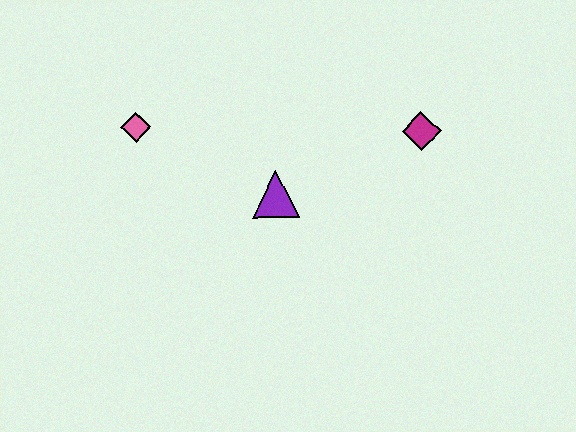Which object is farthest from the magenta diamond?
The pink diamond is farthest from the magenta diamond.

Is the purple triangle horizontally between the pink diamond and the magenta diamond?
Yes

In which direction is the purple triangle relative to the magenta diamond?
The purple triangle is to the left of the magenta diamond.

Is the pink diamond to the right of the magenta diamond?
No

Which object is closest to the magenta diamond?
The purple triangle is closest to the magenta diamond.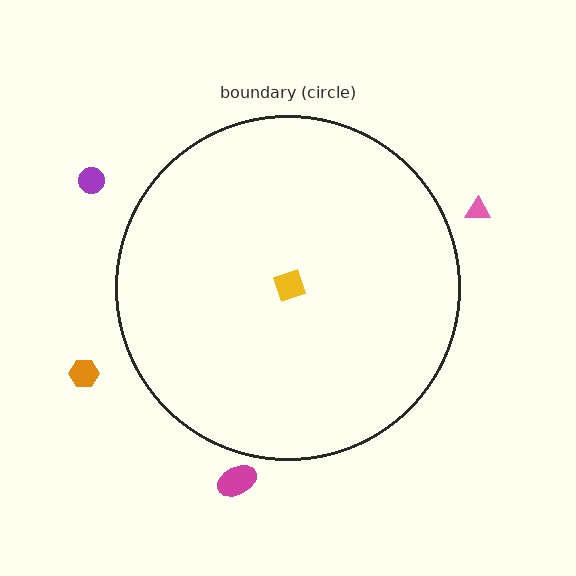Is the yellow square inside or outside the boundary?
Inside.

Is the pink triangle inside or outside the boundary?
Outside.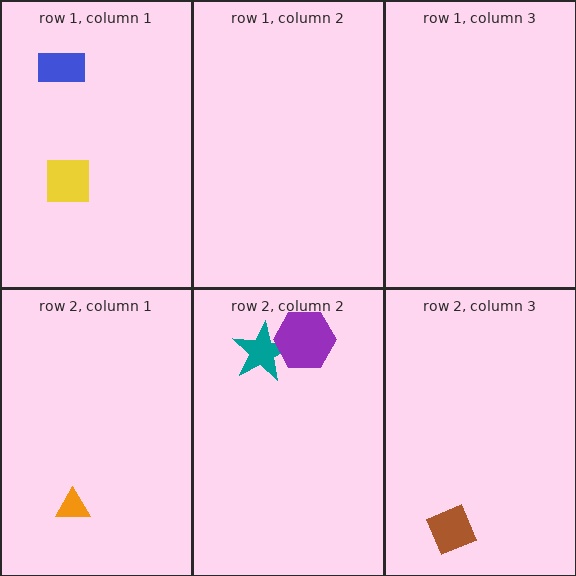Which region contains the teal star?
The row 2, column 2 region.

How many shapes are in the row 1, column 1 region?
2.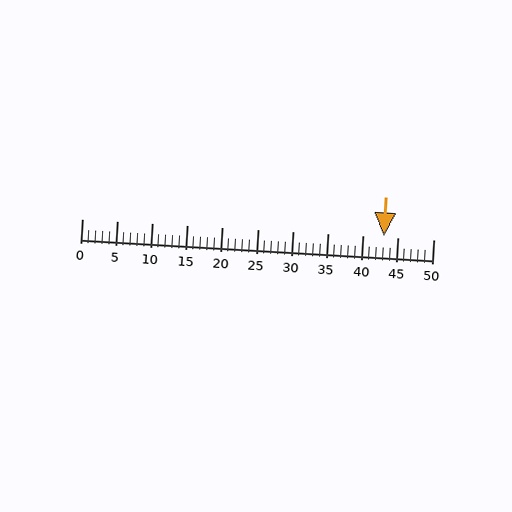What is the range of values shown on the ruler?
The ruler shows values from 0 to 50.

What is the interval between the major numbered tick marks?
The major tick marks are spaced 5 units apart.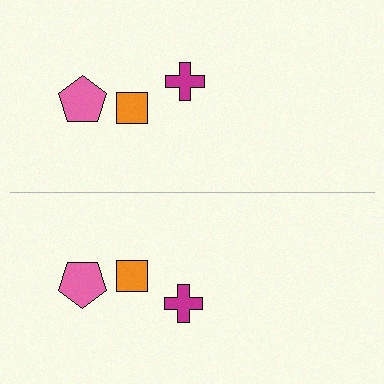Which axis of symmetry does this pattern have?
The pattern has a horizontal axis of symmetry running through the center of the image.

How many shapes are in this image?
There are 6 shapes in this image.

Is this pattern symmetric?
Yes, this pattern has bilateral (reflection) symmetry.